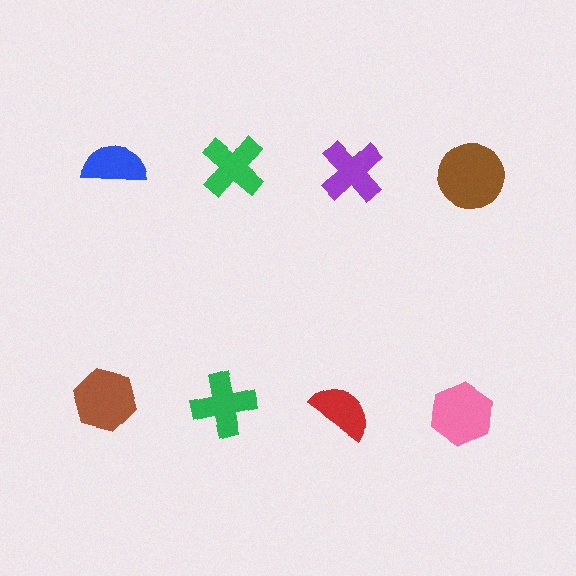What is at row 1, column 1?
A blue semicircle.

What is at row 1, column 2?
A green cross.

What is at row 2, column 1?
A brown hexagon.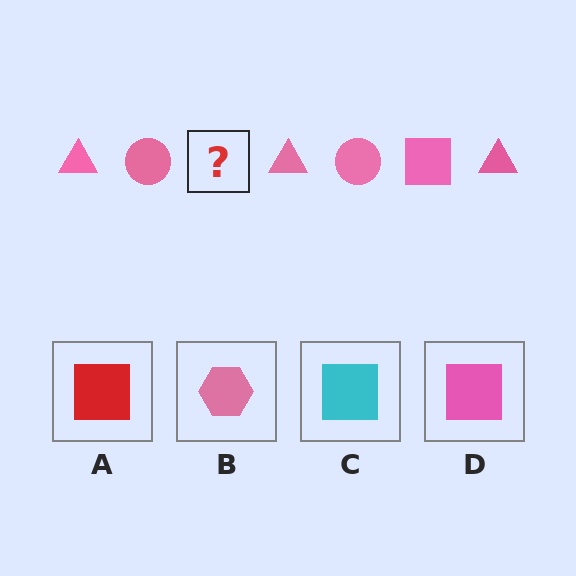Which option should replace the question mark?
Option D.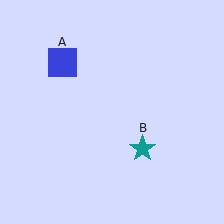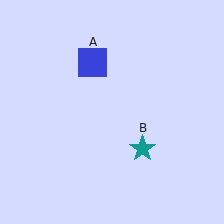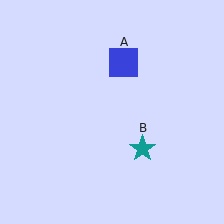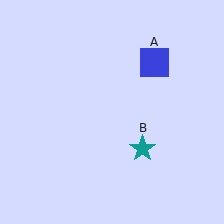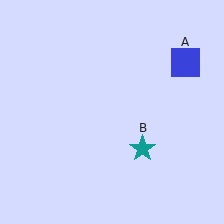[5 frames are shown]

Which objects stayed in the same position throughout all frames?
Teal star (object B) remained stationary.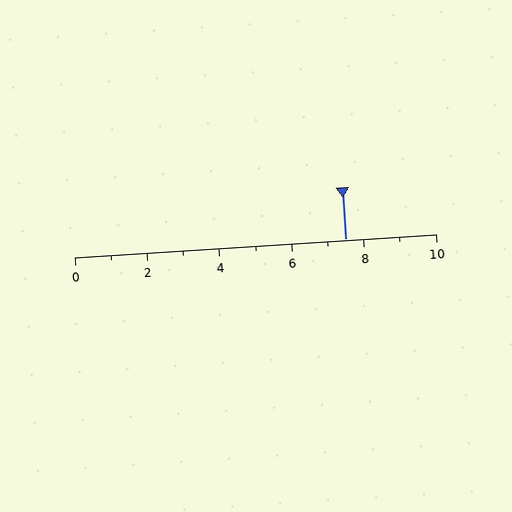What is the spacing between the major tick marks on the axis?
The major ticks are spaced 2 apart.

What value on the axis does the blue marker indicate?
The marker indicates approximately 7.5.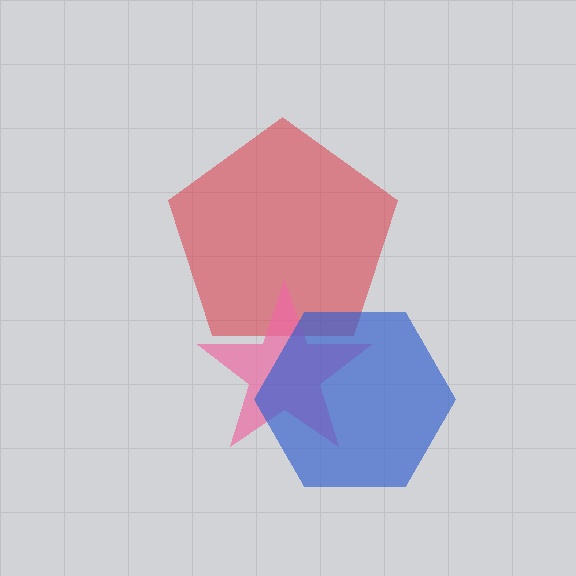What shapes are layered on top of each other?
The layered shapes are: a red pentagon, a pink star, a blue hexagon.